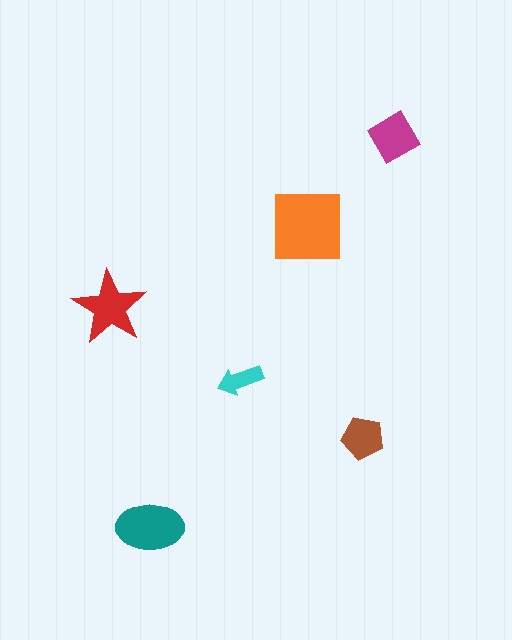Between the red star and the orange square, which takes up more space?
The orange square.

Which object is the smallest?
The cyan arrow.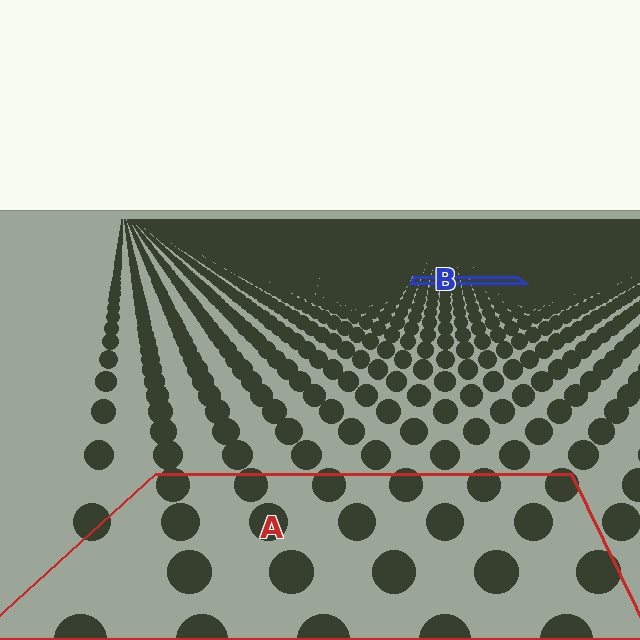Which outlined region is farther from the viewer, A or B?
Region B is farther from the viewer — the texture elements inside it appear smaller and more densely packed.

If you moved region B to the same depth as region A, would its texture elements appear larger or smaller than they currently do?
They would appear larger. At a closer depth, the same texture elements are projected at a bigger on-screen size.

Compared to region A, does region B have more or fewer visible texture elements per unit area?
Region B has more texture elements per unit area — they are packed more densely because it is farther away.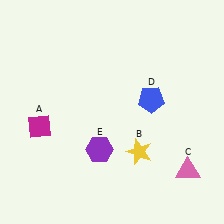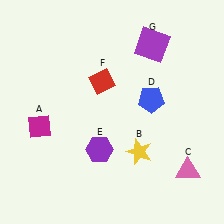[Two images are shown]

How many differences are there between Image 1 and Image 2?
There are 2 differences between the two images.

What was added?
A red diamond (F), a purple square (G) were added in Image 2.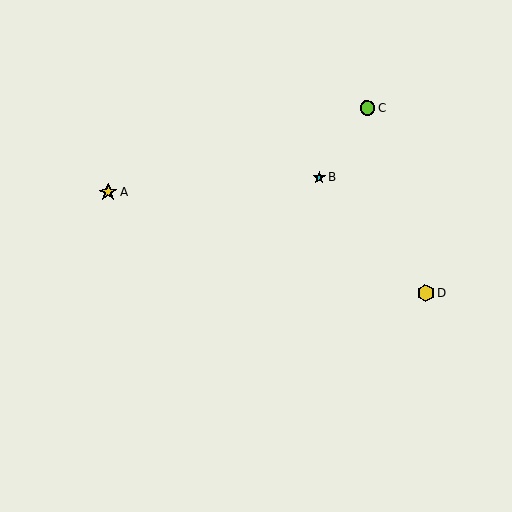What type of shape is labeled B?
Shape B is a cyan star.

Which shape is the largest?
The yellow hexagon (labeled D) is the largest.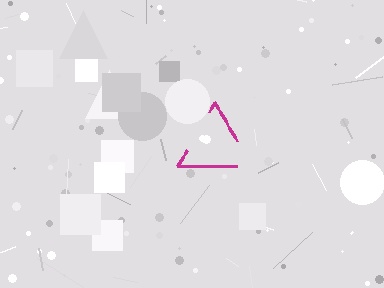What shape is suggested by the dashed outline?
The dashed outline suggests a triangle.